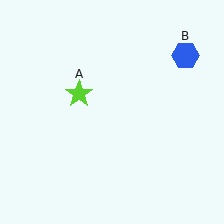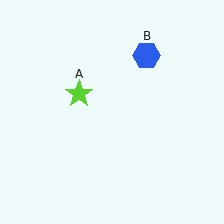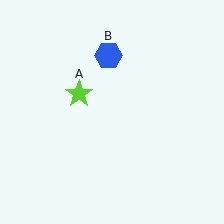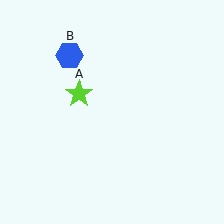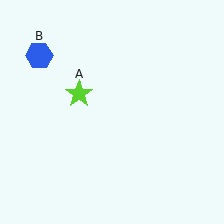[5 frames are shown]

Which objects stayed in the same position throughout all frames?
Lime star (object A) remained stationary.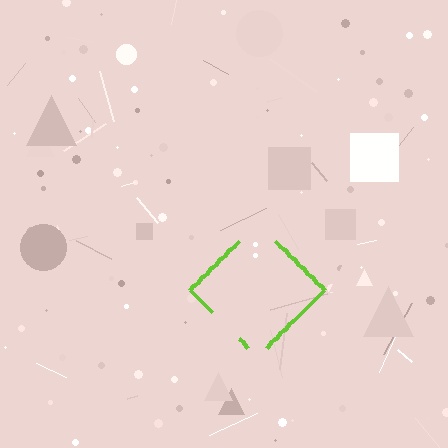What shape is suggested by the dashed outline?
The dashed outline suggests a diamond.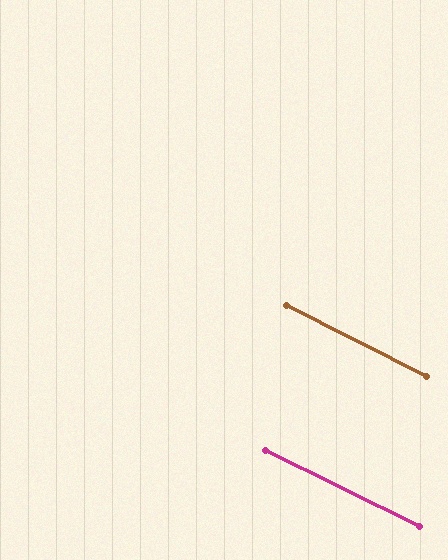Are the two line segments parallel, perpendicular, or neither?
Parallel — their directions differ by only 0.6°.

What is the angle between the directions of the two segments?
Approximately 1 degree.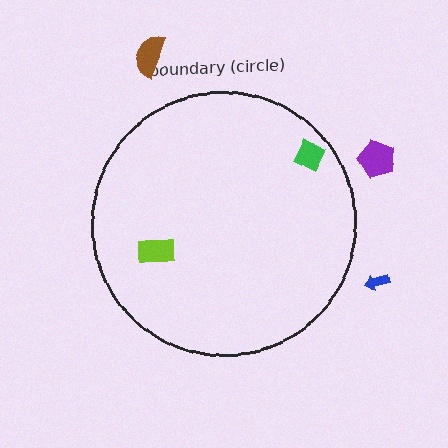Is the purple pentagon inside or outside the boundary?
Outside.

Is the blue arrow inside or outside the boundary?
Outside.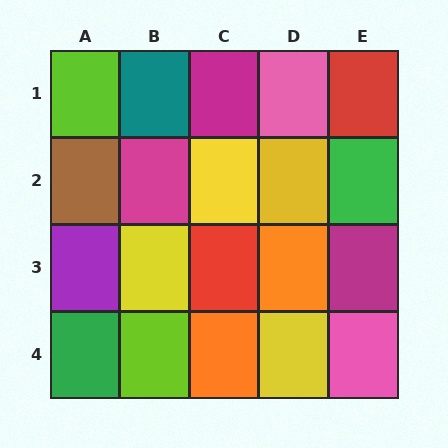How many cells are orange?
2 cells are orange.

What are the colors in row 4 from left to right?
Green, lime, orange, yellow, pink.